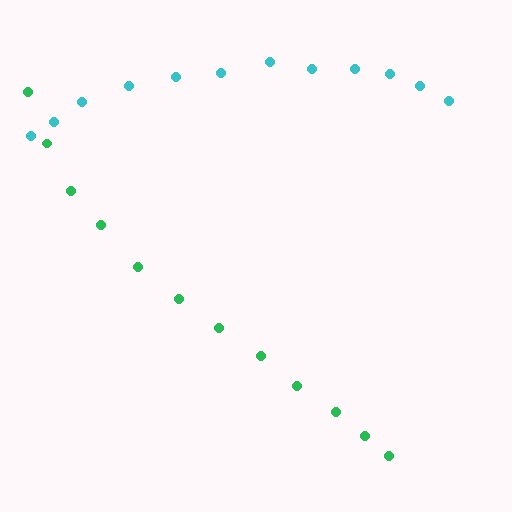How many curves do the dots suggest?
There are 2 distinct paths.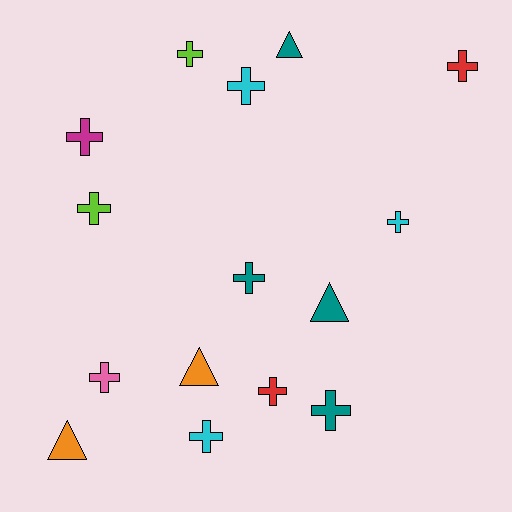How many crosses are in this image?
There are 11 crosses.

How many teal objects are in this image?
There are 4 teal objects.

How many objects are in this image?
There are 15 objects.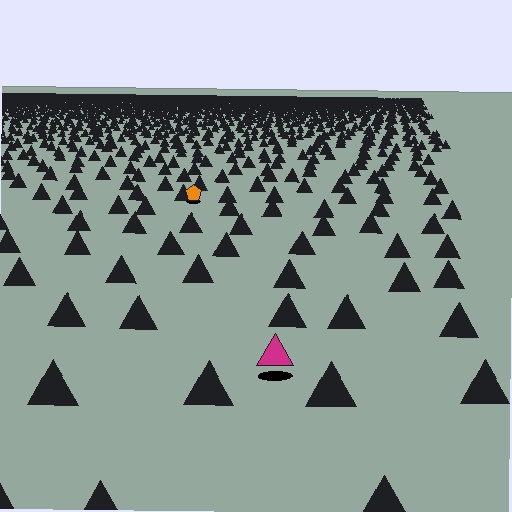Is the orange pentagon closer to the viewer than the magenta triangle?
No. The magenta triangle is closer — you can tell from the texture gradient: the ground texture is coarser near it.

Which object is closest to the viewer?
The magenta triangle is closest. The texture marks near it are larger and more spread out.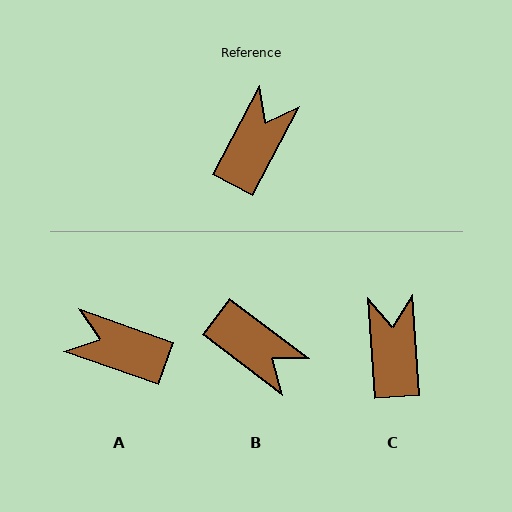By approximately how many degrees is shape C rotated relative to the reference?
Approximately 32 degrees counter-clockwise.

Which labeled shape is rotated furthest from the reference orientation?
B, about 99 degrees away.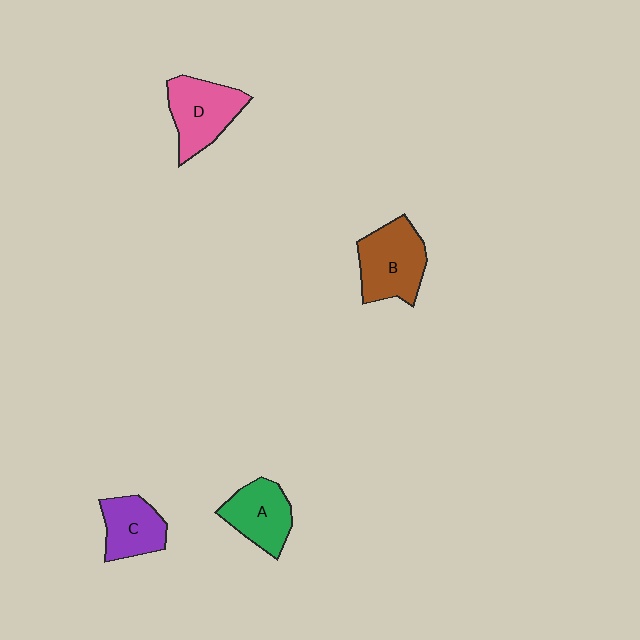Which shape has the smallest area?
Shape C (purple).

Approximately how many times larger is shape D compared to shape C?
Approximately 1.3 times.